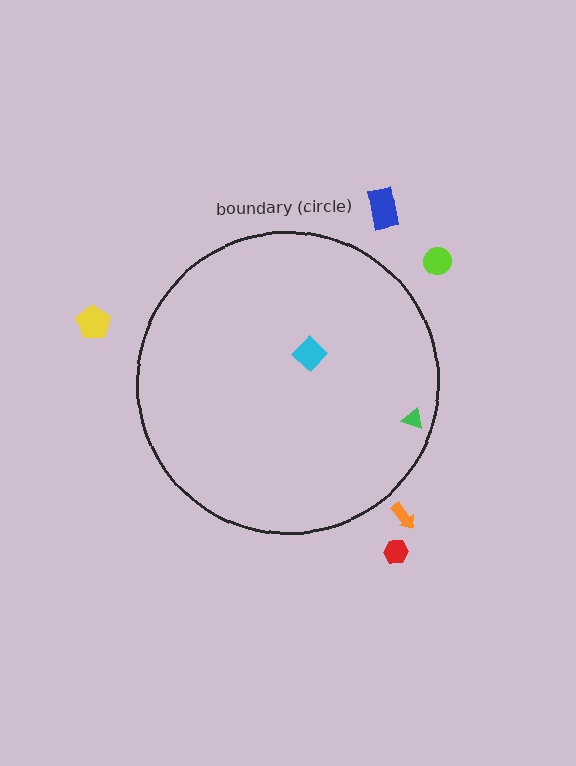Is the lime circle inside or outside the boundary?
Outside.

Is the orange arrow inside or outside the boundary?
Outside.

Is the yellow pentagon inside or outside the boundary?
Outside.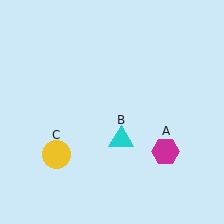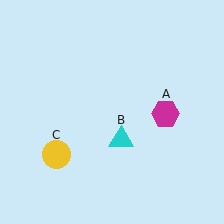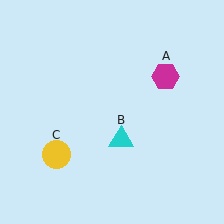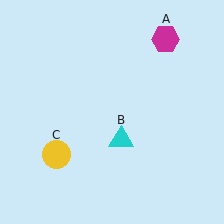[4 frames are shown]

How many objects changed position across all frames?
1 object changed position: magenta hexagon (object A).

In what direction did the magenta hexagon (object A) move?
The magenta hexagon (object A) moved up.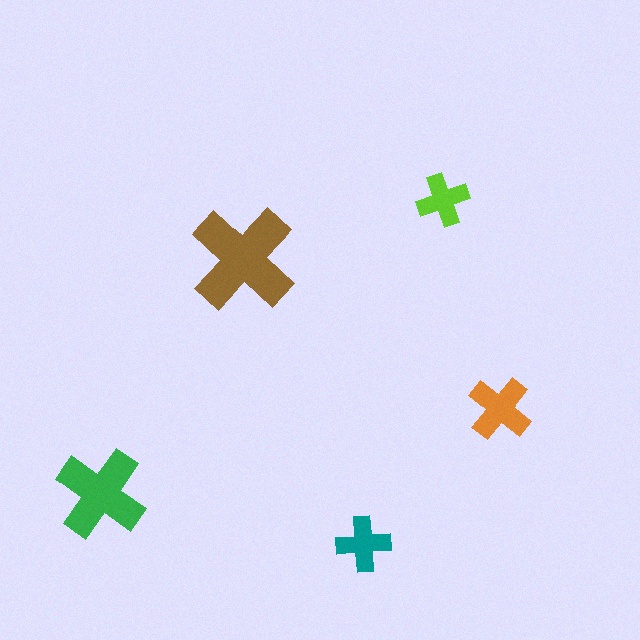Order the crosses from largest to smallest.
the brown one, the green one, the orange one, the teal one, the lime one.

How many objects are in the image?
There are 5 objects in the image.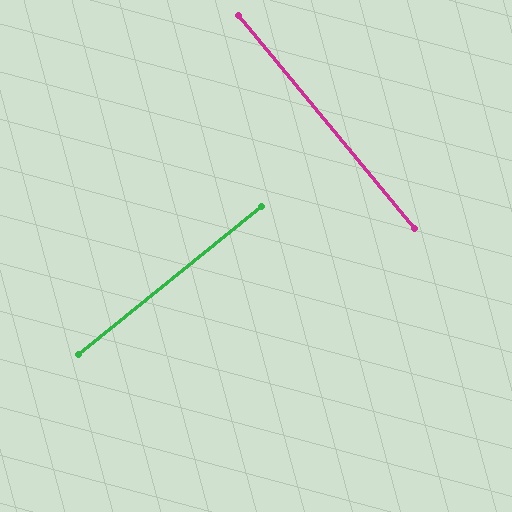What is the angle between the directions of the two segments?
Approximately 89 degrees.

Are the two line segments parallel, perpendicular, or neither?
Perpendicular — they meet at approximately 89°.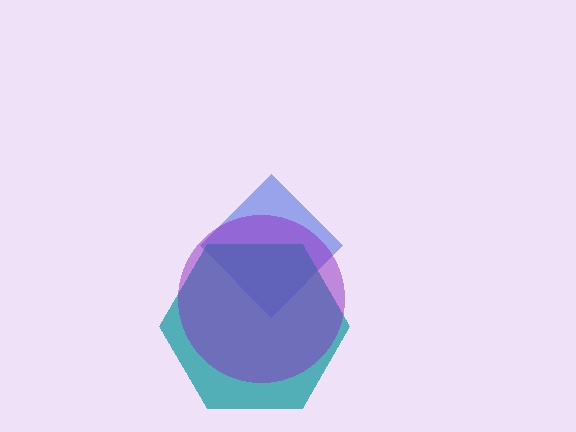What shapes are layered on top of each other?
The layered shapes are: a blue diamond, a teal hexagon, a purple circle.